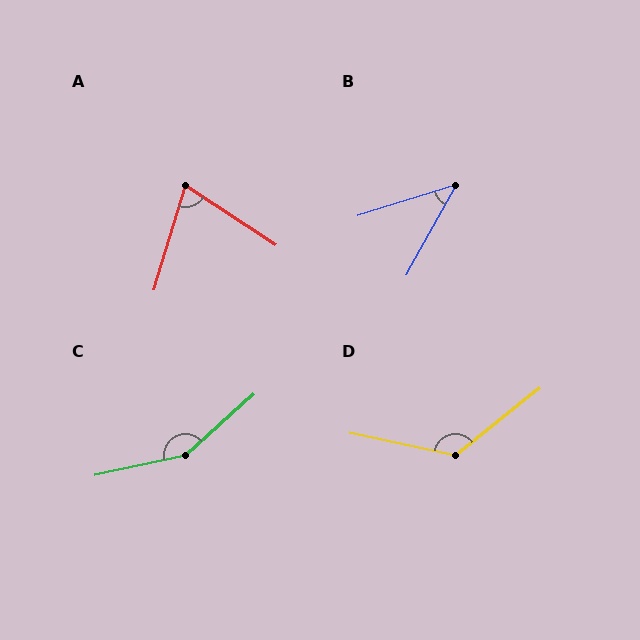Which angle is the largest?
C, at approximately 150 degrees.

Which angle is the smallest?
B, at approximately 43 degrees.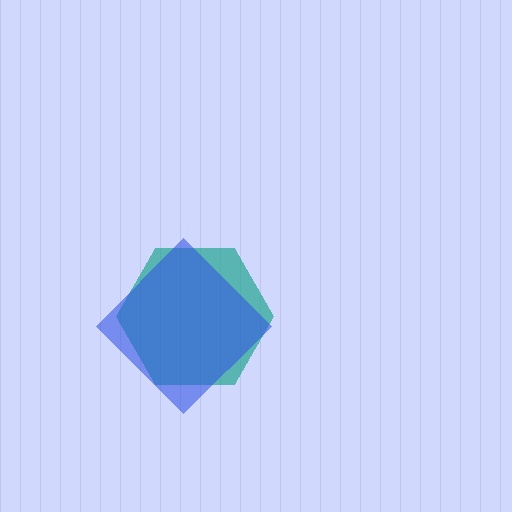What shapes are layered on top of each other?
The layered shapes are: a teal hexagon, a blue diamond.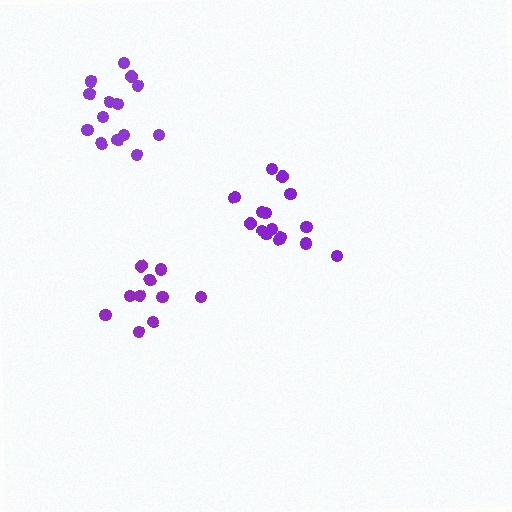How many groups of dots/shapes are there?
There are 3 groups.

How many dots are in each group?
Group 1: 15 dots, Group 2: 14 dots, Group 3: 10 dots (39 total).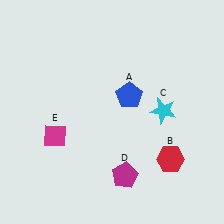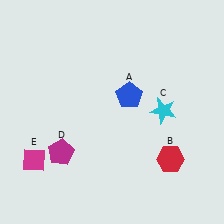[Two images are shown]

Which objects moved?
The objects that moved are: the magenta pentagon (D), the magenta diamond (E).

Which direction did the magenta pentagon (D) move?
The magenta pentagon (D) moved left.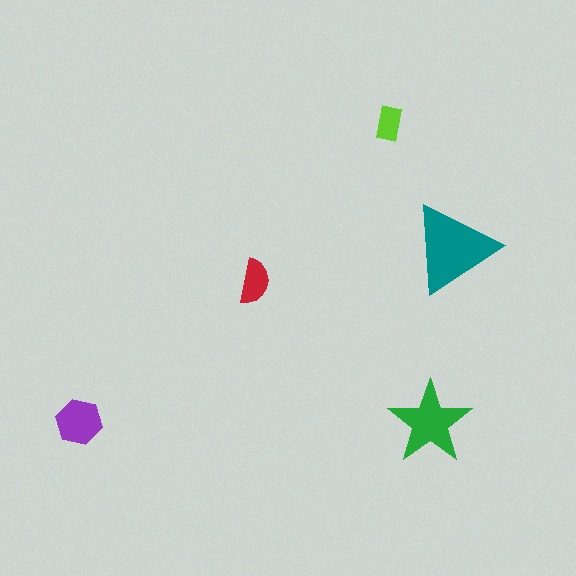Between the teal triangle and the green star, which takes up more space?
The teal triangle.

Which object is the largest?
The teal triangle.